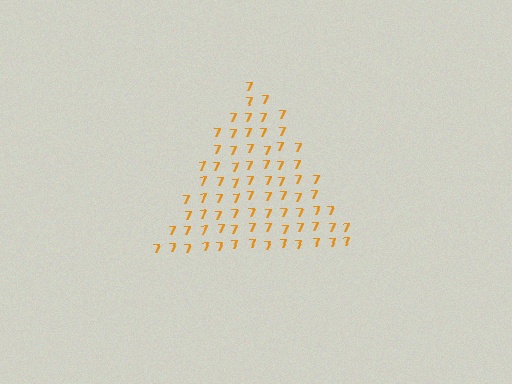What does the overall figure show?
The overall figure shows a triangle.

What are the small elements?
The small elements are digit 7's.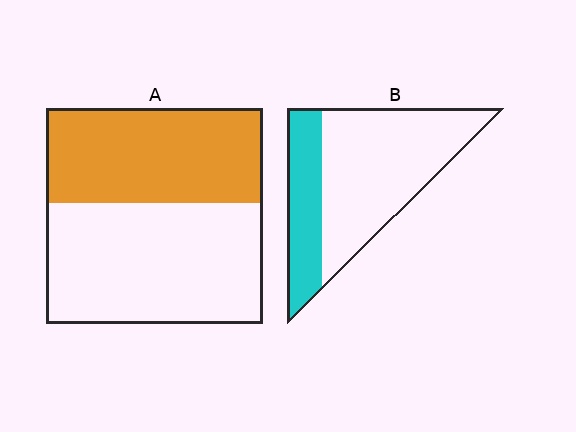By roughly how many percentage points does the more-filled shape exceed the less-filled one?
By roughly 15 percentage points (A over B).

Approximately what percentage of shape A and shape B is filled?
A is approximately 45% and B is approximately 30%.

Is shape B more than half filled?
No.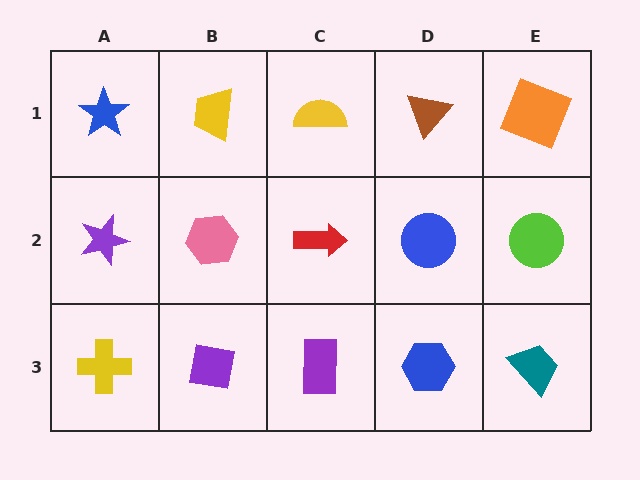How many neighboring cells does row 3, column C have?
3.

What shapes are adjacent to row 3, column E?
A lime circle (row 2, column E), a blue hexagon (row 3, column D).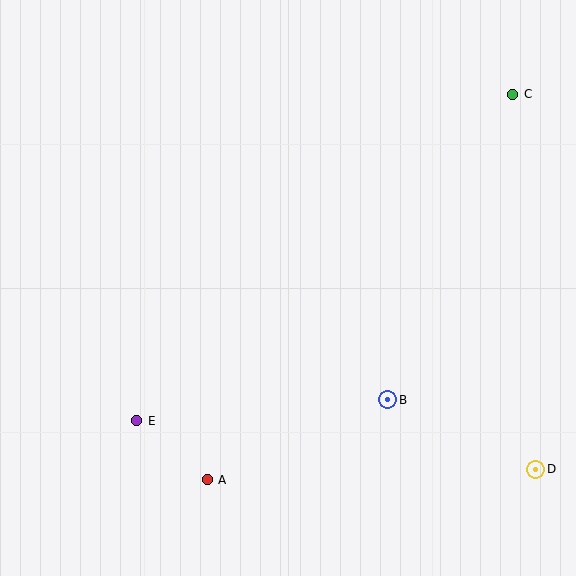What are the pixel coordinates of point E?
Point E is at (137, 421).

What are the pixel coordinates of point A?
Point A is at (207, 480).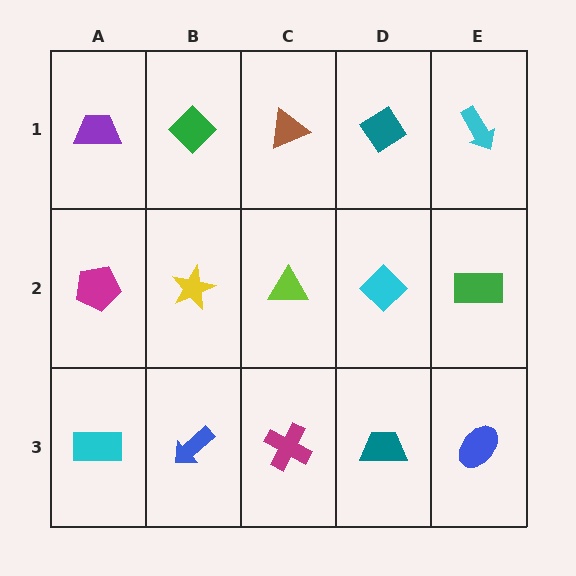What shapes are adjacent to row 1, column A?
A magenta pentagon (row 2, column A), a green diamond (row 1, column B).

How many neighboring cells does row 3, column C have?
3.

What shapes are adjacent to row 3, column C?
A lime triangle (row 2, column C), a blue arrow (row 3, column B), a teal trapezoid (row 3, column D).